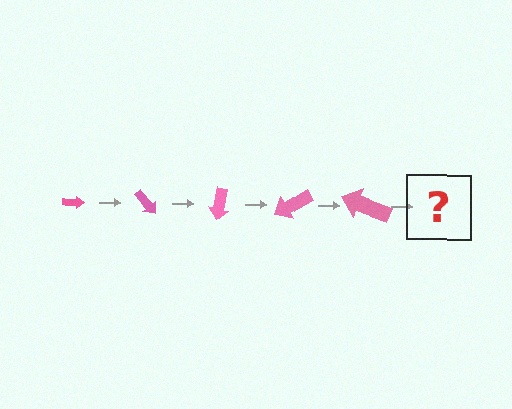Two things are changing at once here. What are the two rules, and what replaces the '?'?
The two rules are that the arrow grows larger each step and it rotates 50 degrees each step. The '?' should be an arrow, larger than the previous one and rotated 250 degrees from the start.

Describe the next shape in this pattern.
It should be an arrow, larger than the previous one and rotated 250 degrees from the start.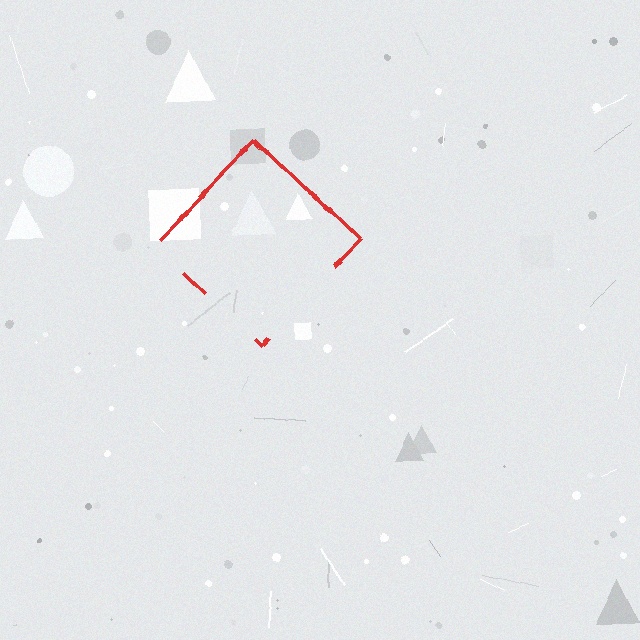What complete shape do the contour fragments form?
The contour fragments form a diamond.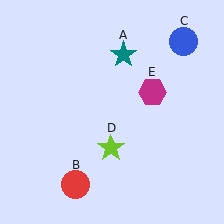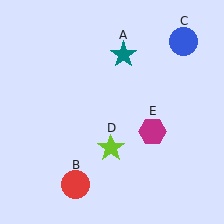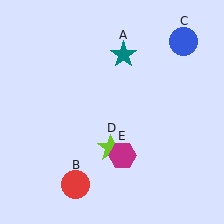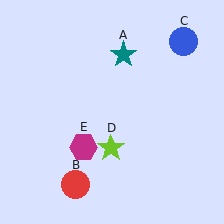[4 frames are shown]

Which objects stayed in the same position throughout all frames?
Teal star (object A) and red circle (object B) and blue circle (object C) and lime star (object D) remained stationary.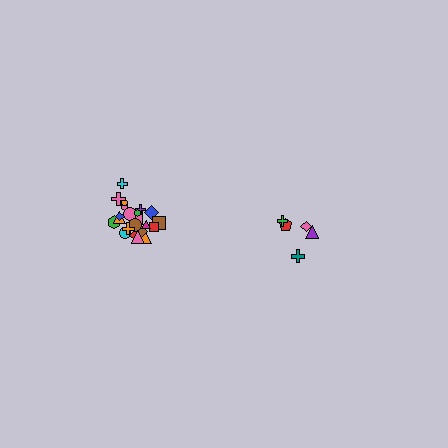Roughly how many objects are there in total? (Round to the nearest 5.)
Roughly 25 objects in total.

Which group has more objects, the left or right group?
The left group.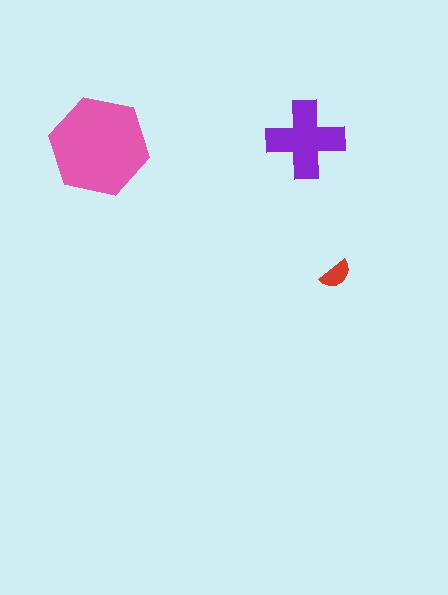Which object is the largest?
The pink hexagon.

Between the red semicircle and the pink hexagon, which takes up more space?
The pink hexagon.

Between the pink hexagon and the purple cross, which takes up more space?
The pink hexagon.